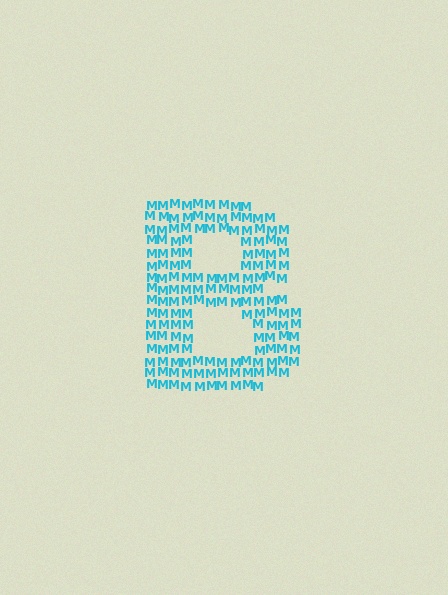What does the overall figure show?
The overall figure shows the letter B.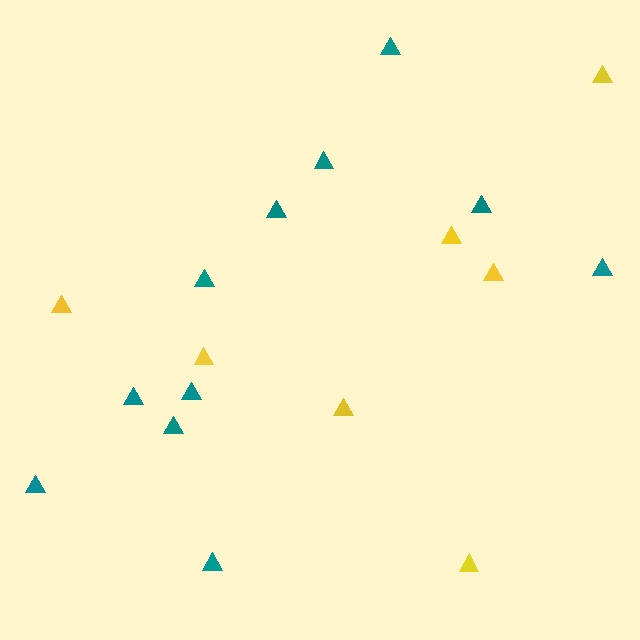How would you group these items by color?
There are 2 groups: one group of teal triangles (11) and one group of yellow triangles (7).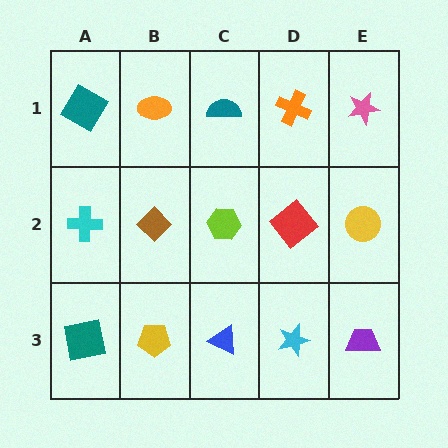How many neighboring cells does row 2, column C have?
4.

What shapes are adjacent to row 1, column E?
A yellow circle (row 2, column E), an orange cross (row 1, column D).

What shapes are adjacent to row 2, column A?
A teal diamond (row 1, column A), a teal square (row 3, column A), a brown diamond (row 2, column B).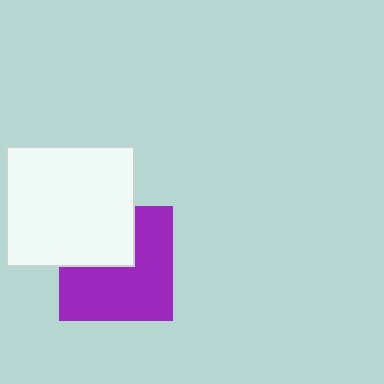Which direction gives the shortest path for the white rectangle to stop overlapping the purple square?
Moving toward the upper-left gives the shortest separation.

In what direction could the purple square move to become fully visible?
The purple square could move toward the lower-right. That would shift it out from behind the white rectangle entirely.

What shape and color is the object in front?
The object in front is a white rectangle.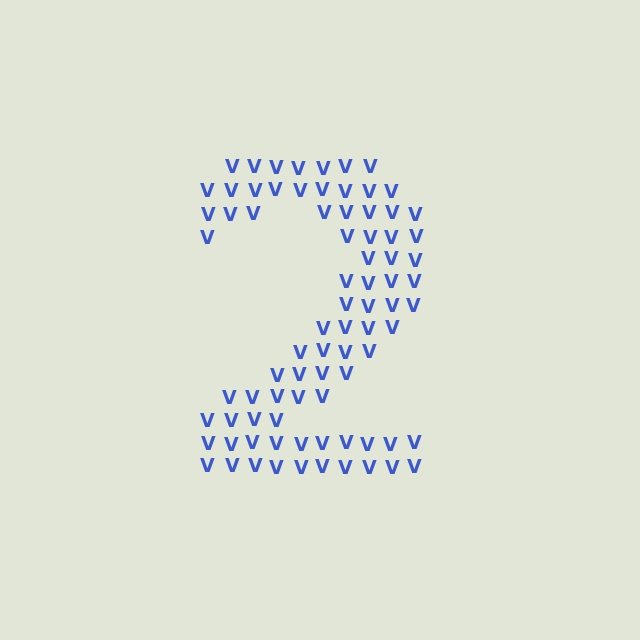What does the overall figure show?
The overall figure shows the digit 2.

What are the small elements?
The small elements are letter V's.